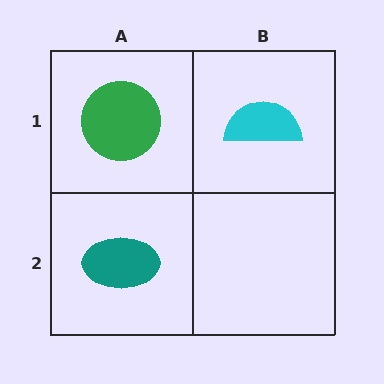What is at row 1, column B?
A cyan semicircle.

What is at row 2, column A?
A teal ellipse.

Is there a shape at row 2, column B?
No, that cell is empty.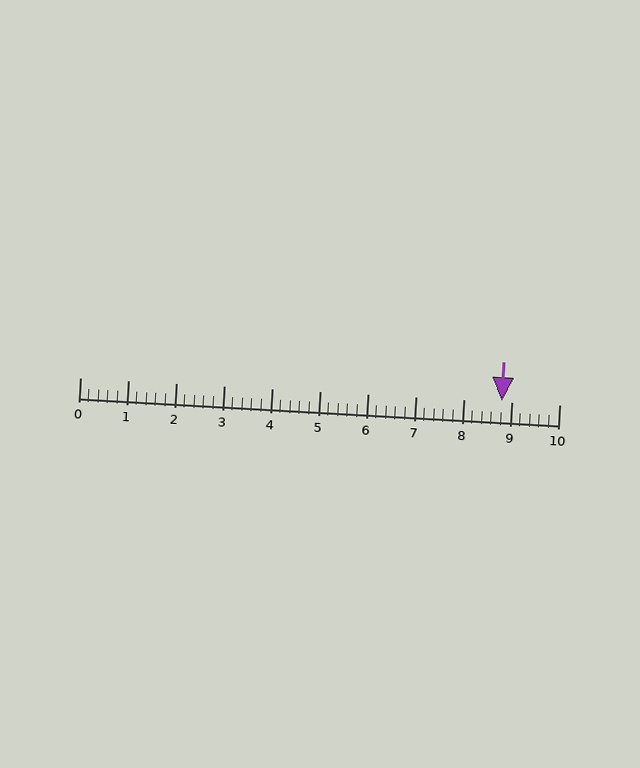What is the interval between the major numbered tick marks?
The major tick marks are spaced 1 units apart.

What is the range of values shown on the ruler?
The ruler shows values from 0 to 10.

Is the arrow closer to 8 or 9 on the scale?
The arrow is closer to 9.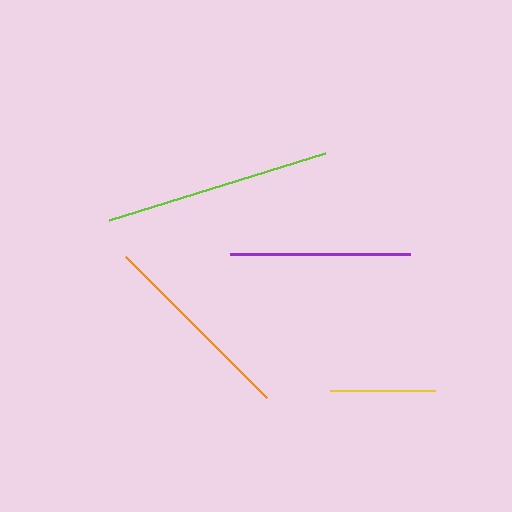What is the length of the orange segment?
The orange segment is approximately 199 pixels long.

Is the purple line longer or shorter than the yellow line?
The purple line is longer than the yellow line.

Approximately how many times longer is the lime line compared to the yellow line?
The lime line is approximately 2.1 times the length of the yellow line.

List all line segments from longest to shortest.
From longest to shortest: lime, orange, purple, yellow.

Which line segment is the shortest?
The yellow line is the shortest at approximately 106 pixels.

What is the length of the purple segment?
The purple segment is approximately 180 pixels long.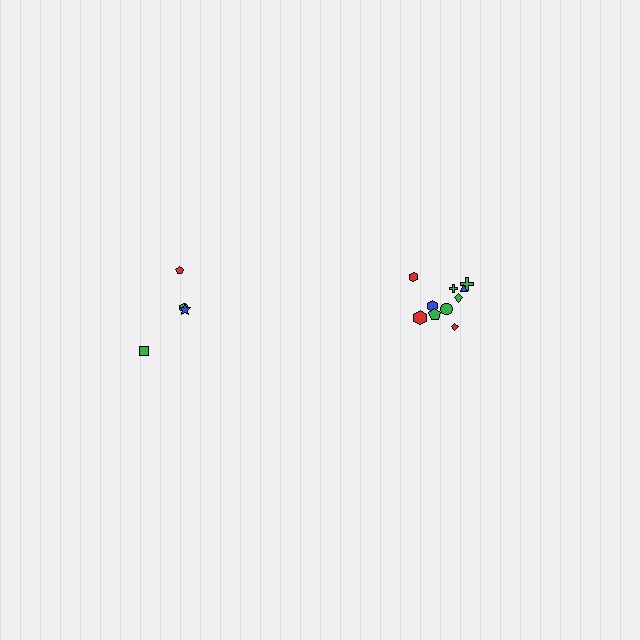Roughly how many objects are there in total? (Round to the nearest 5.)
Roughly 15 objects in total.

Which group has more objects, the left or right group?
The right group.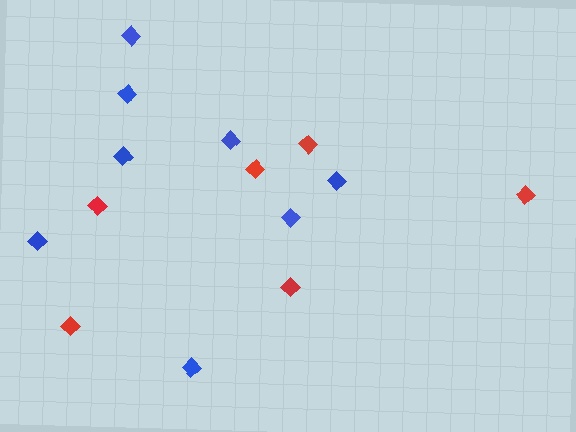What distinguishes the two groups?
There are 2 groups: one group of red diamonds (6) and one group of blue diamonds (8).